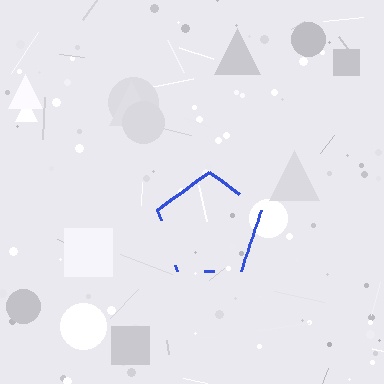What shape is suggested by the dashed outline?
The dashed outline suggests a pentagon.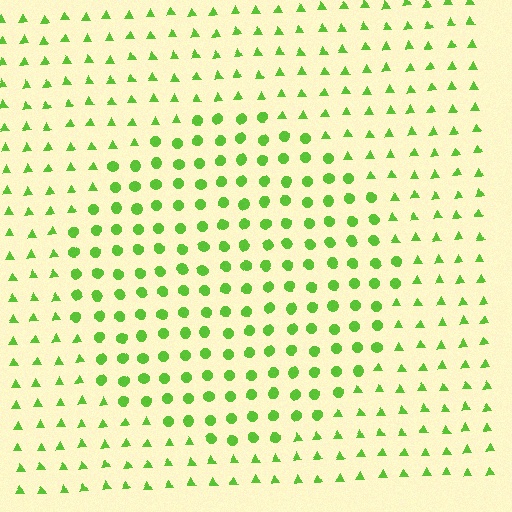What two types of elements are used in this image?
The image uses circles inside the circle region and triangles outside it.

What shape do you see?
I see a circle.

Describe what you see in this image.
The image is filled with small lime elements arranged in a uniform grid. A circle-shaped region contains circles, while the surrounding area contains triangles. The boundary is defined purely by the change in element shape.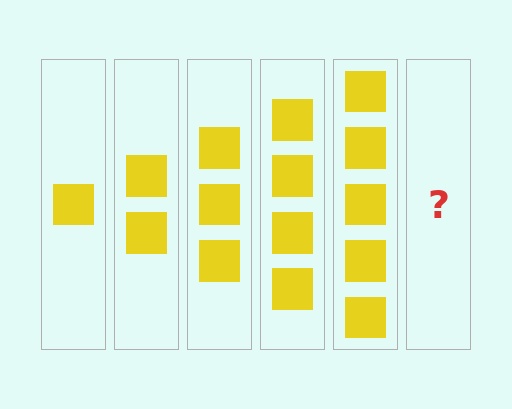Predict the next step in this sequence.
The next step is 6 squares.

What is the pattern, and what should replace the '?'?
The pattern is that each step adds one more square. The '?' should be 6 squares.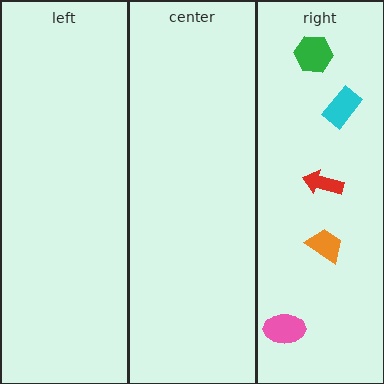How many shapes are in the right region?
5.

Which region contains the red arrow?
The right region.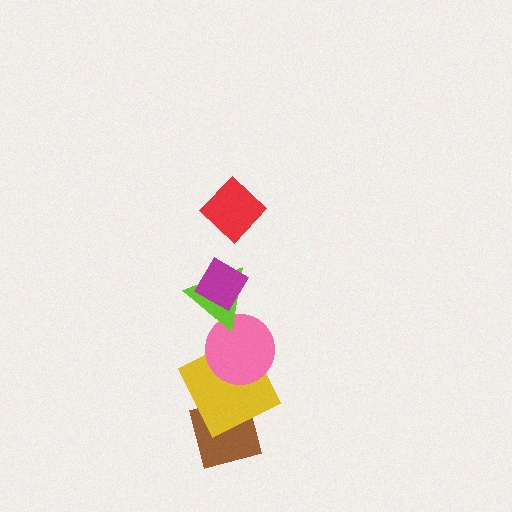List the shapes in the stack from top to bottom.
From top to bottom: the red diamond, the magenta diamond, the lime triangle, the pink circle, the yellow square, the brown square.